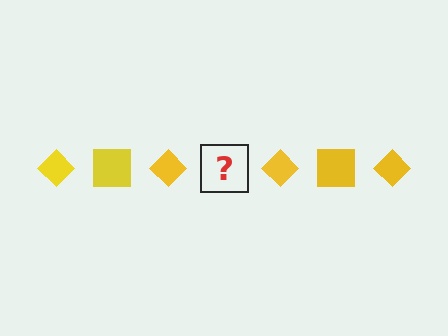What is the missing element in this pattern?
The missing element is a yellow square.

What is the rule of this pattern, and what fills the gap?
The rule is that the pattern cycles through diamond, square shapes in yellow. The gap should be filled with a yellow square.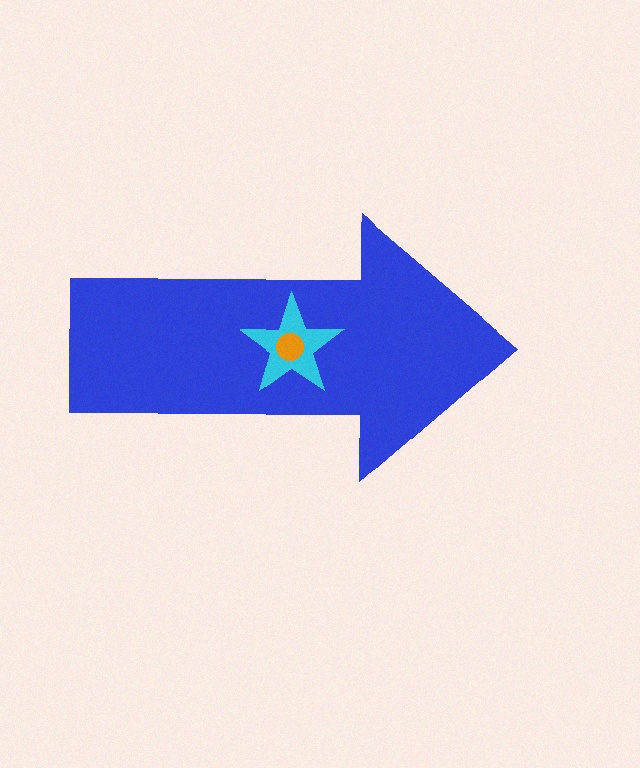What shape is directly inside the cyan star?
The orange circle.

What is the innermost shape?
The orange circle.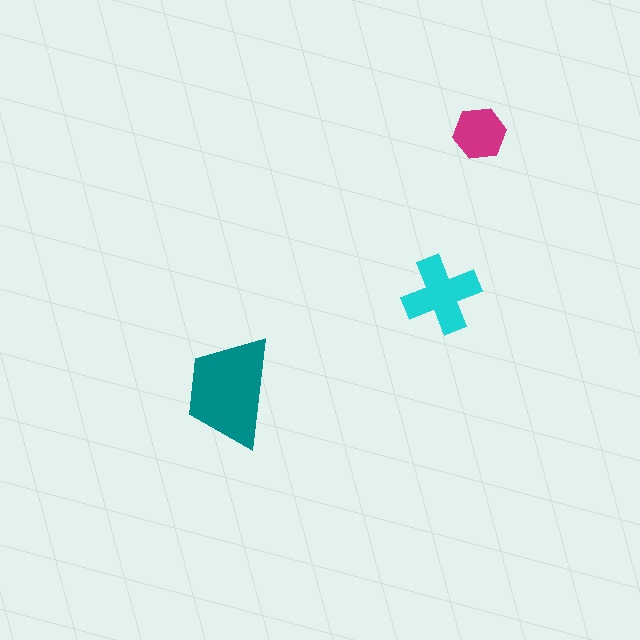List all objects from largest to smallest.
The teal trapezoid, the cyan cross, the magenta hexagon.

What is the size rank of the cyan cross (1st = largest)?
2nd.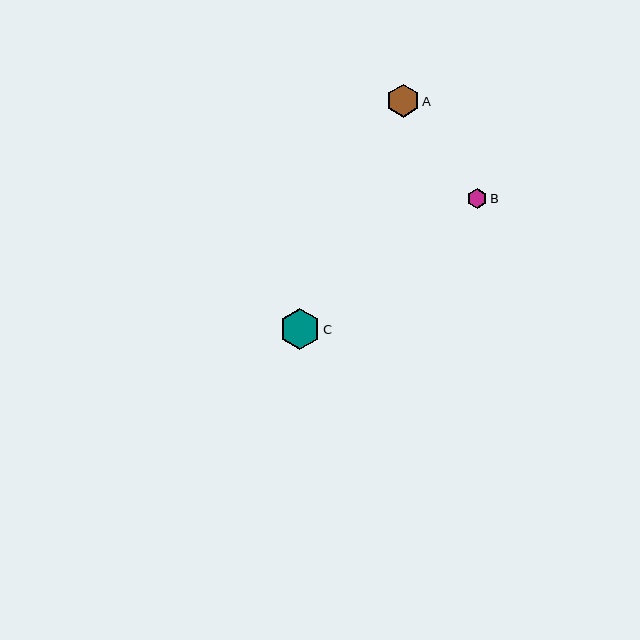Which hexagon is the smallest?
Hexagon B is the smallest with a size of approximately 20 pixels.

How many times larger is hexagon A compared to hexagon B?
Hexagon A is approximately 1.6 times the size of hexagon B.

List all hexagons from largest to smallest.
From largest to smallest: C, A, B.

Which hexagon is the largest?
Hexagon C is the largest with a size of approximately 41 pixels.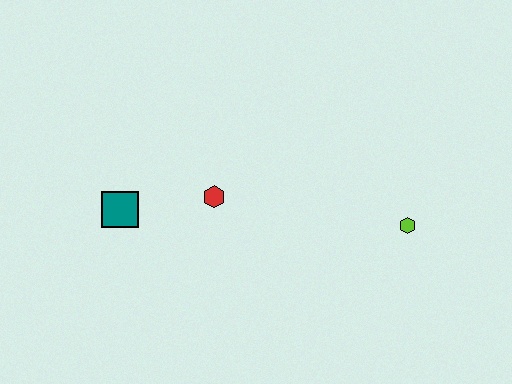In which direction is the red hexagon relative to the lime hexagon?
The red hexagon is to the left of the lime hexagon.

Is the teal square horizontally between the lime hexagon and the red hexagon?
No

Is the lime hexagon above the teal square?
No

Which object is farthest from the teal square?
The lime hexagon is farthest from the teal square.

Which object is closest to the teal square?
The red hexagon is closest to the teal square.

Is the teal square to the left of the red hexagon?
Yes